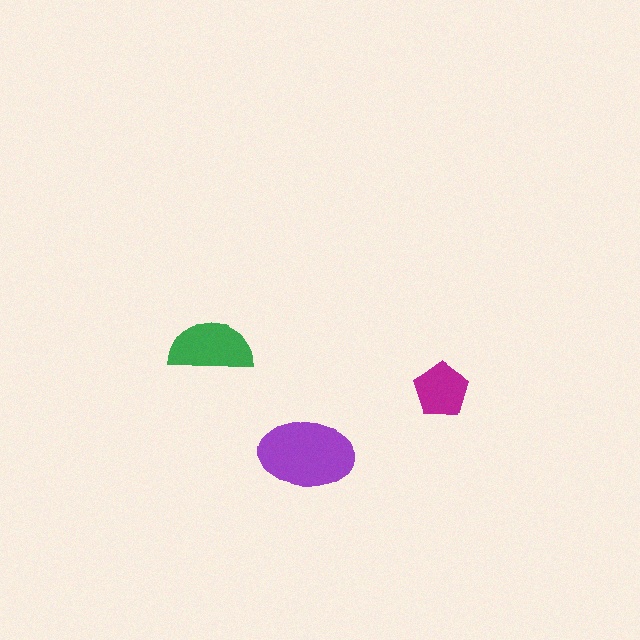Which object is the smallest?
The magenta pentagon.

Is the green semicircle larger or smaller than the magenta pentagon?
Larger.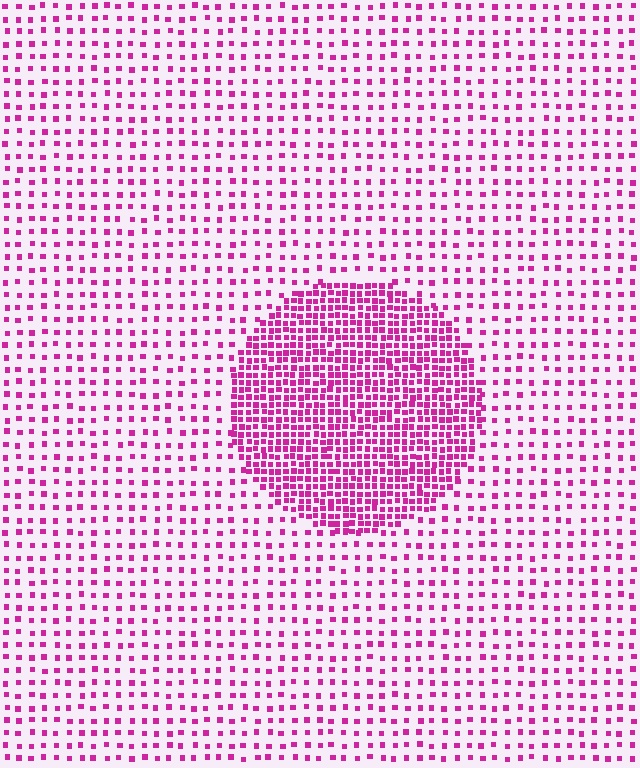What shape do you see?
I see a circle.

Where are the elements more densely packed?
The elements are more densely packed inside the circle boundary.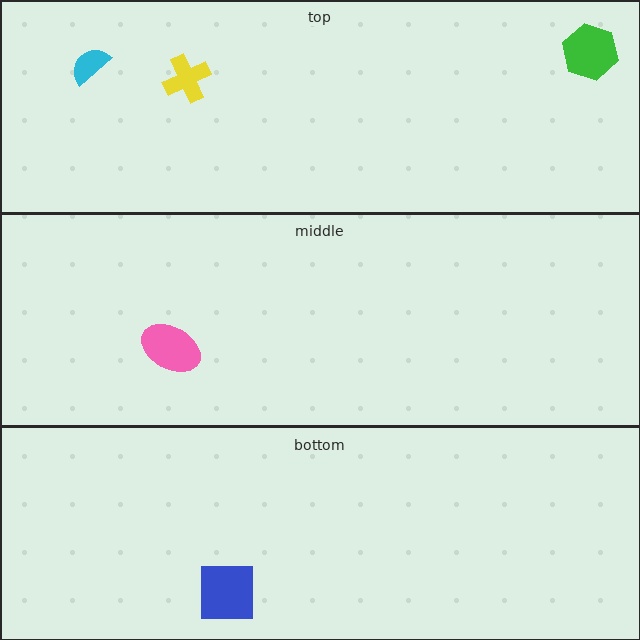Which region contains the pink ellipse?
The middle region.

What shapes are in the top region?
The yellow cross, the cyan semicircle, the green hexagon.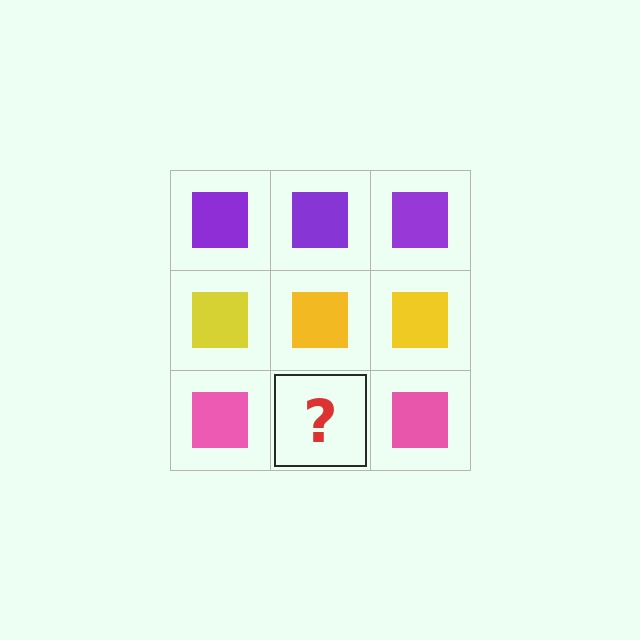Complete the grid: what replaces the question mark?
The question mark should be replaced with a pink square.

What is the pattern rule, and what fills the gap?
The rule is that each row has a consistent color. The gap should be filled with a pink square.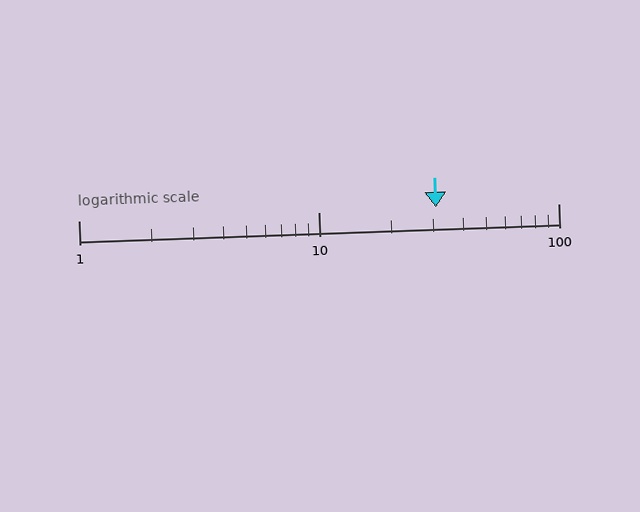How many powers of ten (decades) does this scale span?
The scale spans 2 decades, from 1 to 100.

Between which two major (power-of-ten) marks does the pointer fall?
The pointer is between 10 and 100.